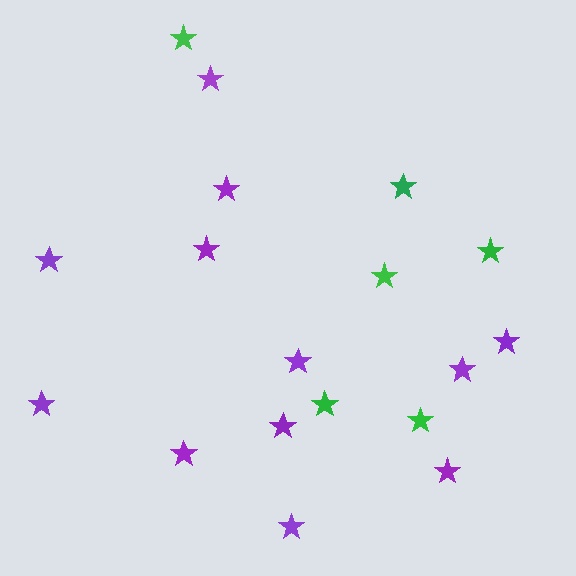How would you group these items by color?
There are 2 groups: one group of green stars (6) and one group of purple stars (12).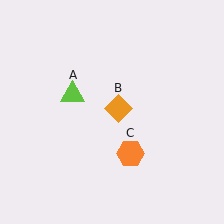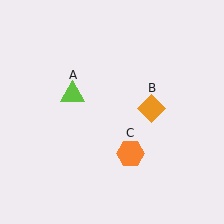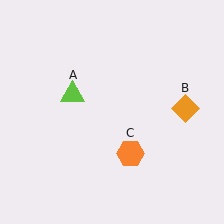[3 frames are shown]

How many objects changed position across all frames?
1 object changed position: orange diamond (object B).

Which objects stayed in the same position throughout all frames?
Lime triangle (object A) and orange hexagon (object C) remained stationary.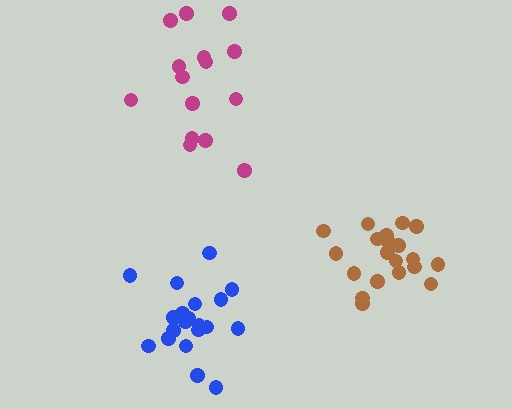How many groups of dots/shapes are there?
There are 3 groups.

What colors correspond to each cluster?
The clusters are colored: brown, magenta, blue.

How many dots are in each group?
Group 1: 20 dots, Group 2: 15 dots, Group 3: 20 dots (55 total).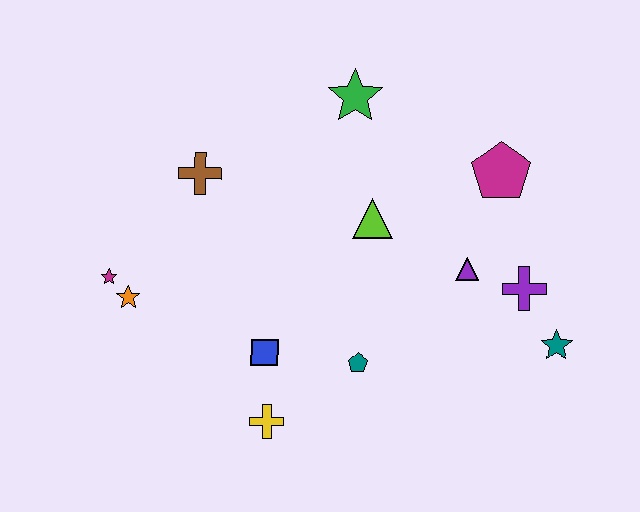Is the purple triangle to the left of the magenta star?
No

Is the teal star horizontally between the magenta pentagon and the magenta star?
No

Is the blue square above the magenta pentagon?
No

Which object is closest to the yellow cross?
The blue square is closest to the yellow cross.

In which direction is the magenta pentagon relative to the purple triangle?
The magenta pentagon is above the purple triangle.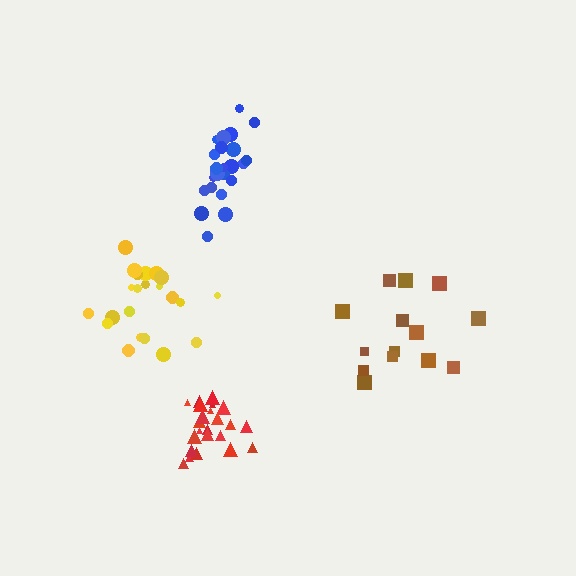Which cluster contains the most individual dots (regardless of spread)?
Red (24).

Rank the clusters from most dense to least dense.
red, blue, yellow, brown.